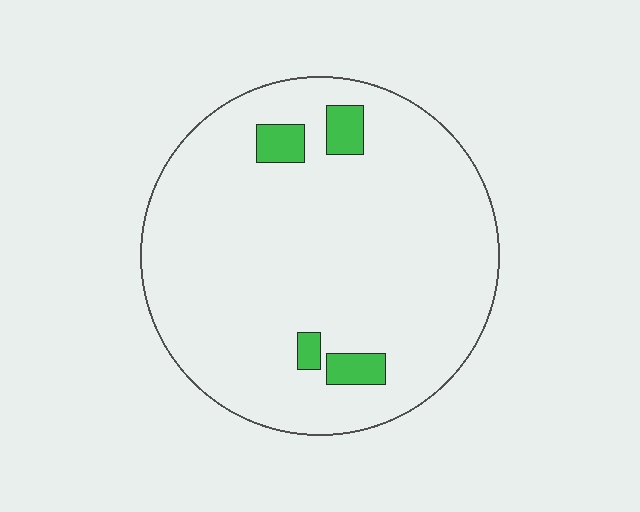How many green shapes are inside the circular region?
4.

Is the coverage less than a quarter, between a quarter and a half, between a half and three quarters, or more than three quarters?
Less than a quarter.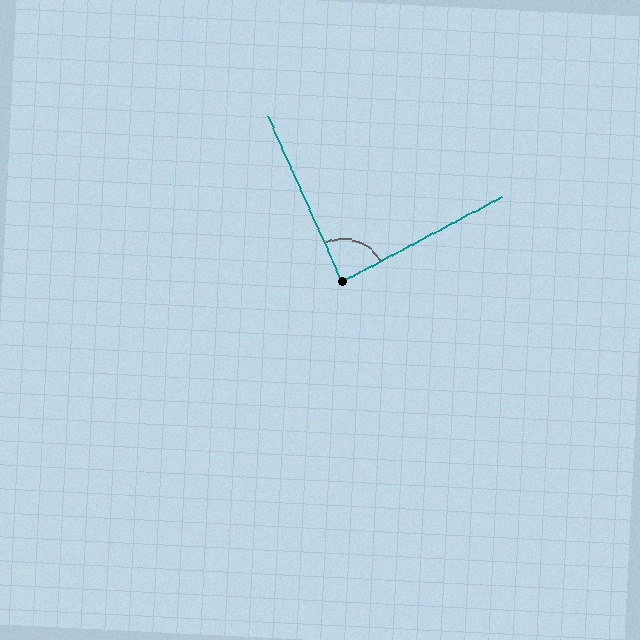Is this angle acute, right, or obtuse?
It is approximately a right angle.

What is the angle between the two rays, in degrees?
Approximately 86 degrees.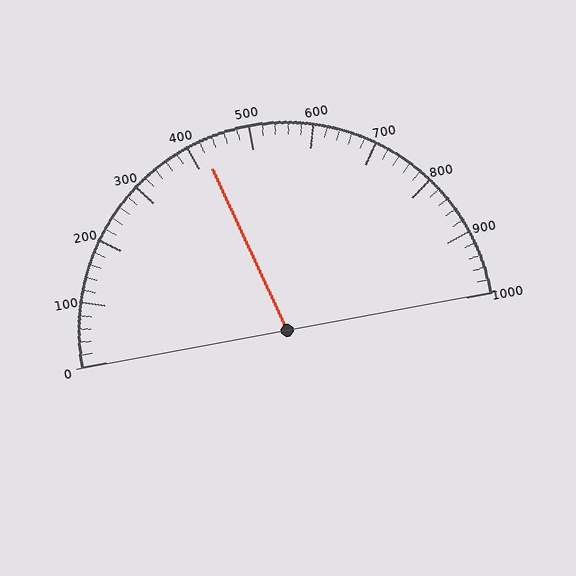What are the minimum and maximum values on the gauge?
The gauge ranges from 0 to 1000.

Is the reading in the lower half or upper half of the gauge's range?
The reading is in the lower half of the range (0 to 1000).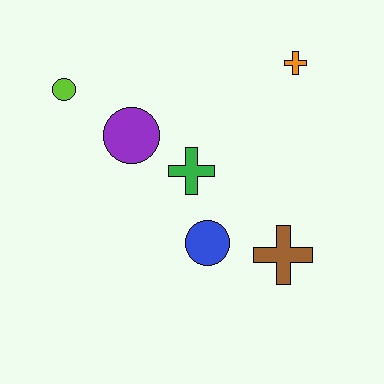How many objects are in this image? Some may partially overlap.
There are 6 objects.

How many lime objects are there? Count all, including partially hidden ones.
There is 1 lime object.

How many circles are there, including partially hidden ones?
There are 3 circles.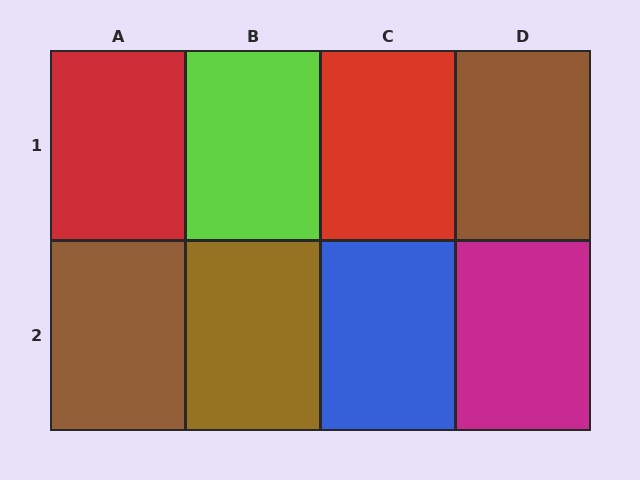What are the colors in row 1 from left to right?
Red, lime, red, brown.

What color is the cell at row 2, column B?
Brown.